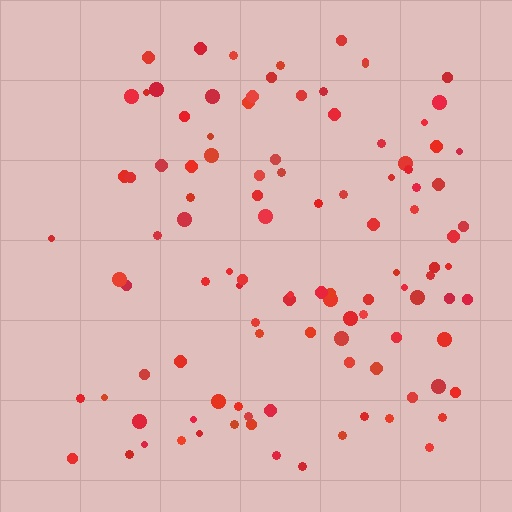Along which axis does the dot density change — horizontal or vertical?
Horizontal.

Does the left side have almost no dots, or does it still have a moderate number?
Still a moderate number, just noticeably fewer than the right.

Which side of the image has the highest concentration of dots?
The right.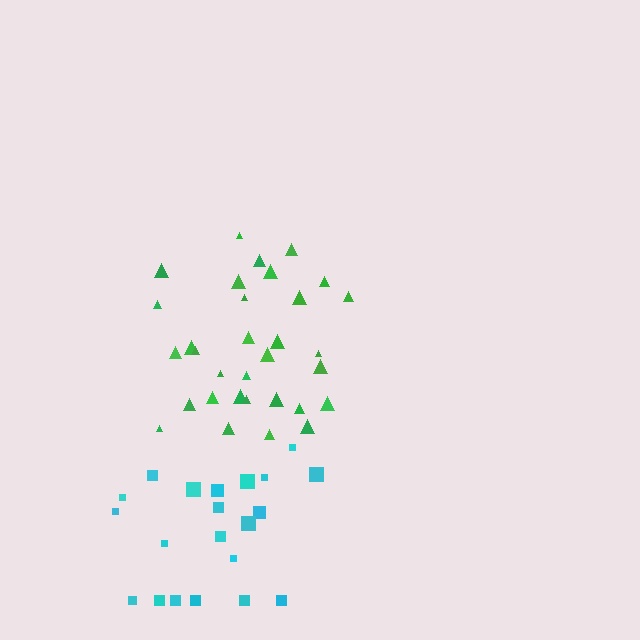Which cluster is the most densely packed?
Green.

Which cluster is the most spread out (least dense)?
Cyan.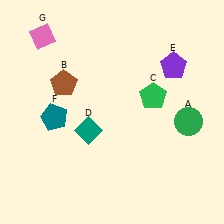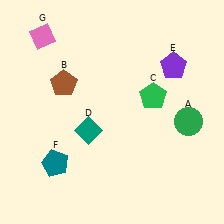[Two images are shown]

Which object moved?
The teal pentagon (F) moved down.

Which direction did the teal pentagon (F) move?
The teal pentagon (F) moved down.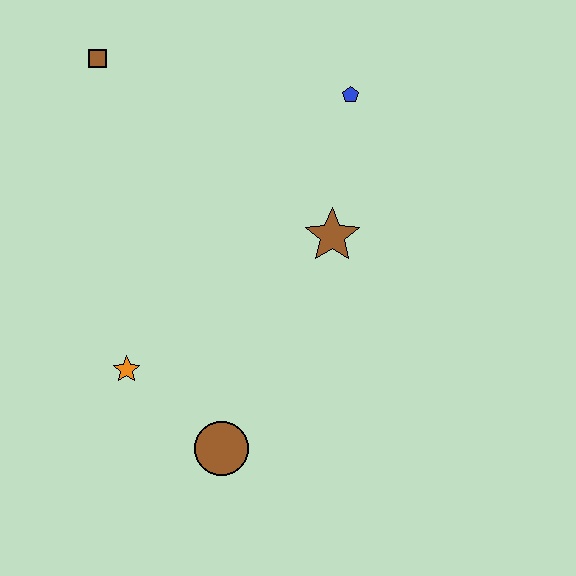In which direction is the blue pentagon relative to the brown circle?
The blue pentagon is above the brown circle.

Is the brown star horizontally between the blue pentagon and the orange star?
Yes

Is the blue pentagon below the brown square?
Yes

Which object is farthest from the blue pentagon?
The brown circle is farthest from the blue pentagon.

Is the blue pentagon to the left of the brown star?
No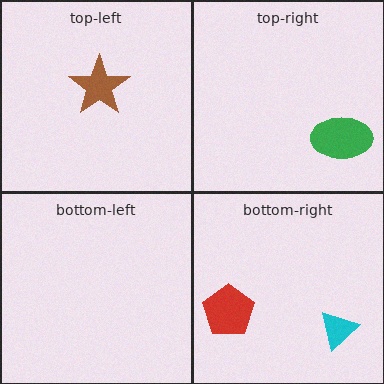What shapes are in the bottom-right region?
The red pentagon, the cyan triangle.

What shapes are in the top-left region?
The brown star.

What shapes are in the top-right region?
The green ellipse.